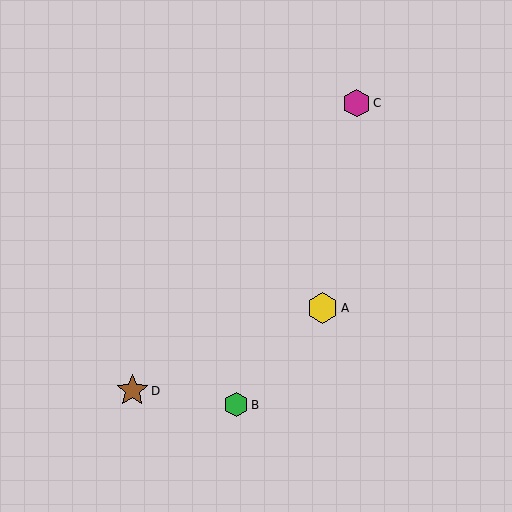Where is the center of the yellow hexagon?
The center of the yellow hexagon is at (323, 308).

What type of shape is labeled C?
Shape C is a magenta hexagon.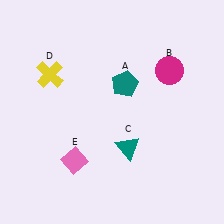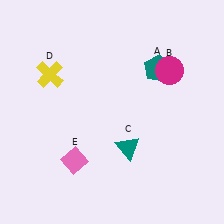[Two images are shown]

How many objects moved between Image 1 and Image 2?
1 object moved between the two images.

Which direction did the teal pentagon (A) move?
The teal pentagon (A) moved right.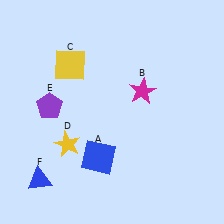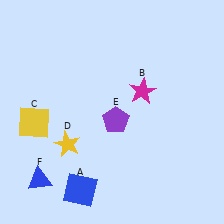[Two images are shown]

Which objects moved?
The objects that moved are: the blue square (A), the yellow square (C), the purple pentagon (E).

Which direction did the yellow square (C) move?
The yellow square (C) moved down.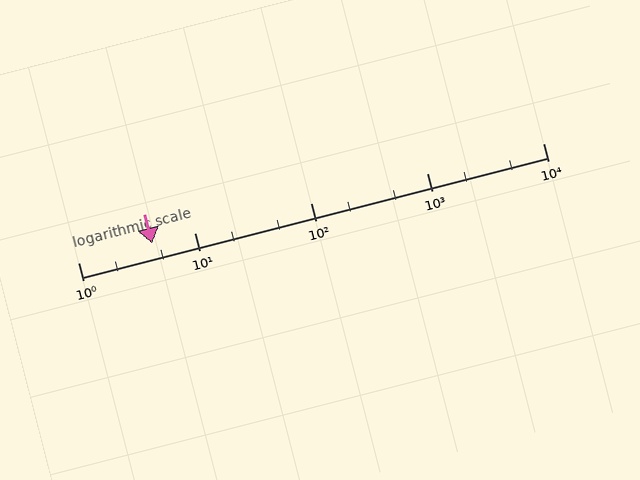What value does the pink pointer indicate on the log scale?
The pointer indicates approximately 4.3.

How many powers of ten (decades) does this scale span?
The scale spans 4 decades, from 1 to 10000.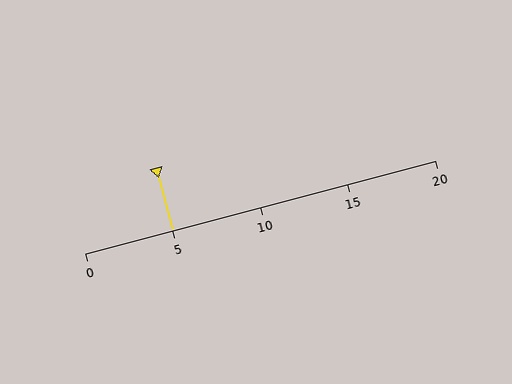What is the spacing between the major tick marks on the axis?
The major ticks are spaced 5 apart.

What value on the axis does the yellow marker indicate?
The marker indicates approximately 5.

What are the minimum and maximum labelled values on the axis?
The axis runs from 0 to 20.